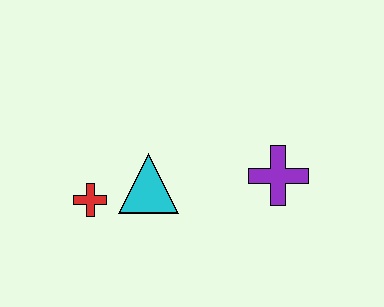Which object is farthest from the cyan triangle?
The purple cross is farthest from the cyan triangle.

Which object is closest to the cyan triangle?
The red cross is closest to the cyan triangle.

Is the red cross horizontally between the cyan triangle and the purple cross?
No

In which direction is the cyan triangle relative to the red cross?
The cyan triangle is to the right of the red cross.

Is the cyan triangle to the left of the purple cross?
Yes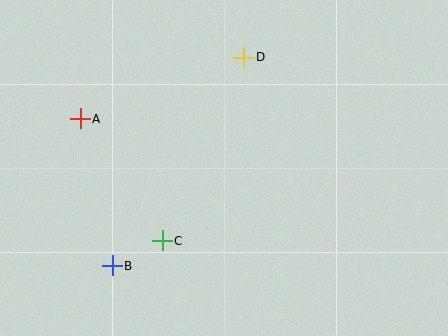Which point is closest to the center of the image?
Point C at (162, 241) is closest to the center.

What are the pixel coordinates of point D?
Point D is at (244, 57).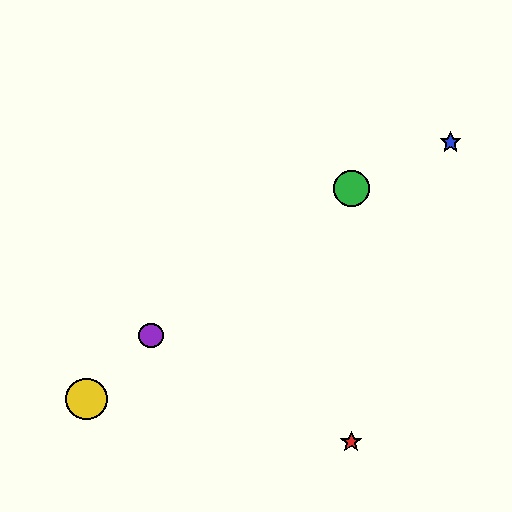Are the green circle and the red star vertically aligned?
Yes, both are at x≈351.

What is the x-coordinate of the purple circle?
The purple circle is at x≈151.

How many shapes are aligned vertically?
2 shapes (the red star, the green circle) are aligned vertically.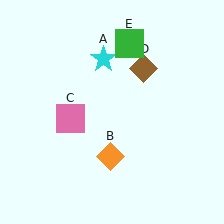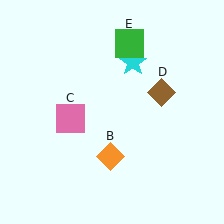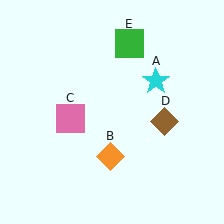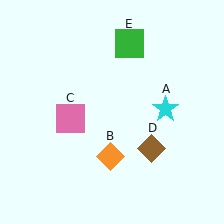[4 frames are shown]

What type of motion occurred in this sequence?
The cyan star (object A), brown diamond (object D) rotated clockwise around the center of the scene.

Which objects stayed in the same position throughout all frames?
Orange diamond (object B) and pink square (object C) and green square (object E) remained stationary.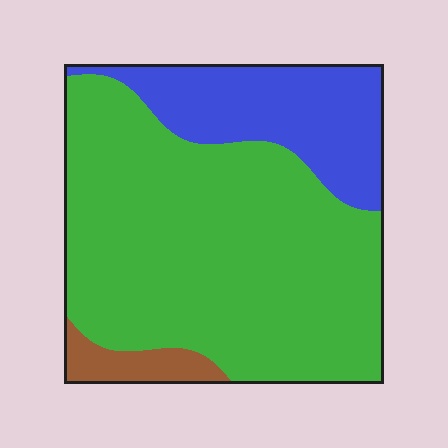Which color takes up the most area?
Green, at roughly 70%.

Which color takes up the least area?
Brown, at roughly 5%.